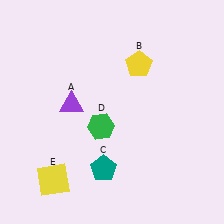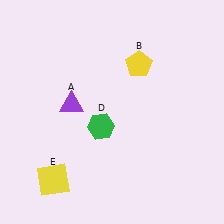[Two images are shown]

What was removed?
The teal pentagon (C) was removed in Image 2.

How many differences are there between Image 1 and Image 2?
There is 1 difference between the two images.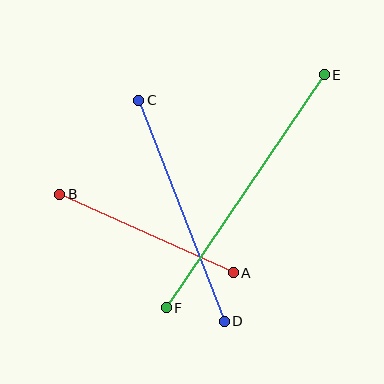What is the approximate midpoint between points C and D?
The midpoint is at approximately (181, 211) pixels.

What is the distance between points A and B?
The distance is approximately 191 pixels.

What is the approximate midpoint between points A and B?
The midpoint is at approximately (146, 233) pixels.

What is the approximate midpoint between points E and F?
The midpoint is at approximately (245, 191) pixels.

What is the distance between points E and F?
The distance is approximately 282 pixels.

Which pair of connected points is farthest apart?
Points E and F are farthest apart.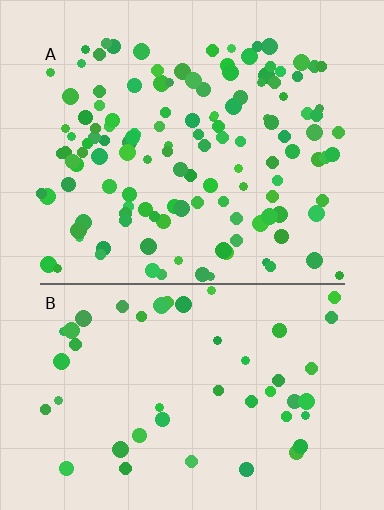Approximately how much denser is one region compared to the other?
Approximately 2.7× — region A over region B.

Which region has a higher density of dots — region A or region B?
A (the top).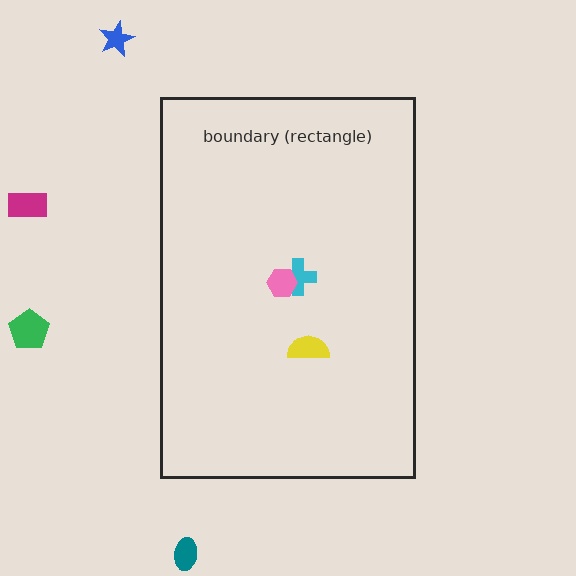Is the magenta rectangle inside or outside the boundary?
Outside.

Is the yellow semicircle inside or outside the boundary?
Inside.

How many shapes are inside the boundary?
3 inside, 4 outside.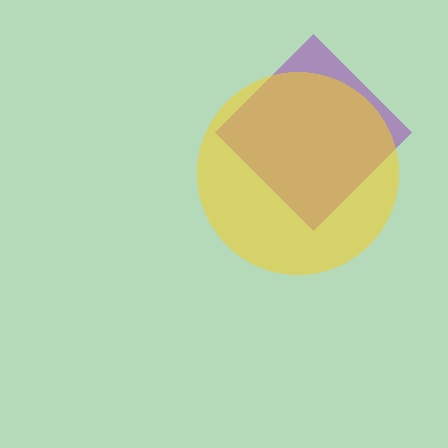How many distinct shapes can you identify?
There are 2 distinct shapes: a purple diamond, a yellow circle.